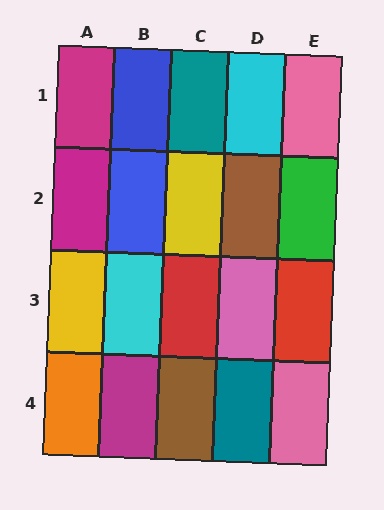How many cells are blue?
2 cells are blue.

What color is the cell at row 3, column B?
Cyan.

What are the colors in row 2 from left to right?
Magenta, blue, yellow, brown, green.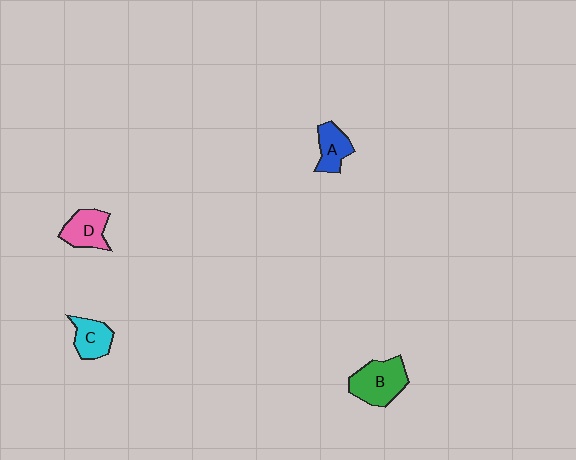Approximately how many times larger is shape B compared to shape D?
Approximately 1.4 times.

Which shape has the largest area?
Shape B (green).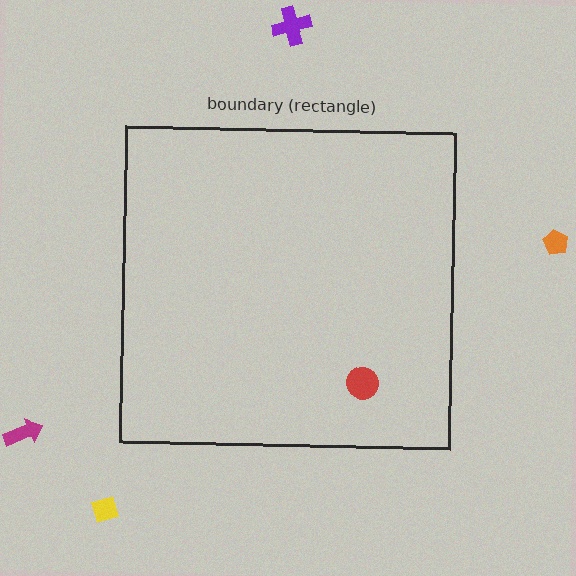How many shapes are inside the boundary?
1 inside, 4 outside.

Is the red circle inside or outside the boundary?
Inside.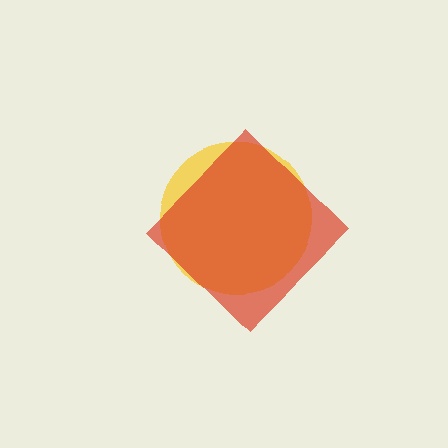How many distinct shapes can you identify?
There are 2 distinct shapes: a yellow circle, a red diamond.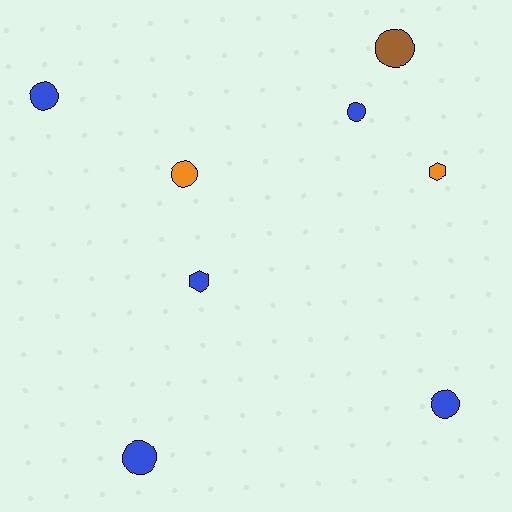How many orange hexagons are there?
There is 1 orange hexagon.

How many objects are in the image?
There are 8 objects.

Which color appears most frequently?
Blue, with 5 objects.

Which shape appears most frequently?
Circle, with 6 objects.